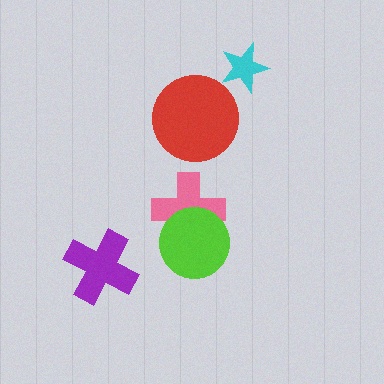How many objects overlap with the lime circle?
1 object overlaps with the lime circle.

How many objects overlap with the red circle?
0 objects overlap with the red circle.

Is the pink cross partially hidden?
Yes, it is partially covered by another shape.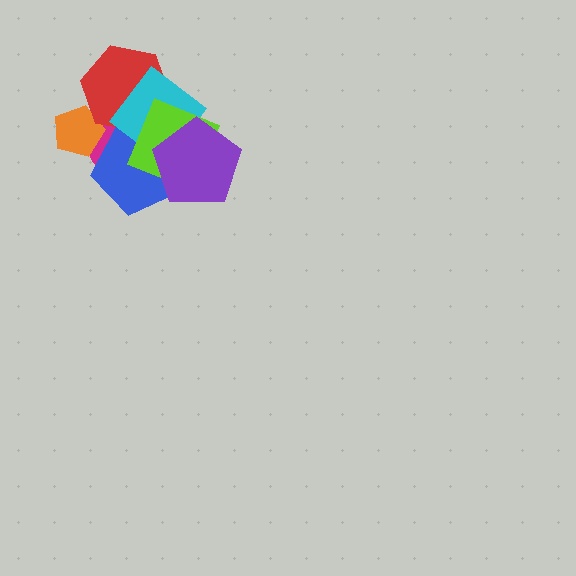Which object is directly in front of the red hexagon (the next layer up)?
The cyan diamond is directly in front of the red hexagon.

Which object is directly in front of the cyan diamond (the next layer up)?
The lime diamond is directly in front of the cyan diamond.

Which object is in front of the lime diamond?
The purple pentagon is in front of the lime diamond.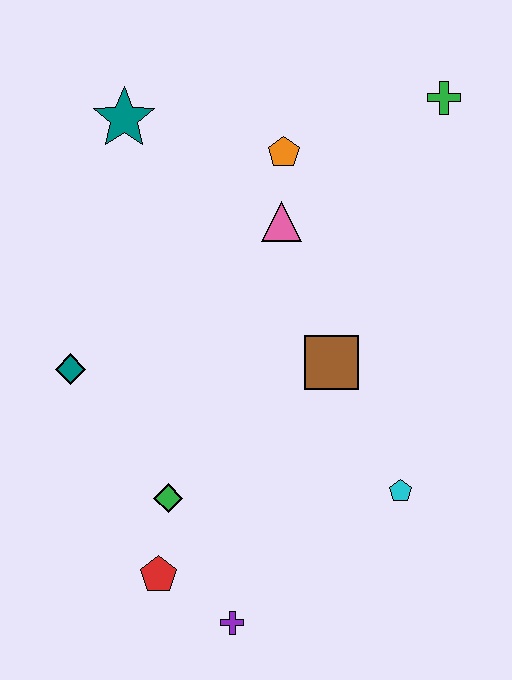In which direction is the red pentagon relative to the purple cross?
The red pentagon is to the left of the purple cross.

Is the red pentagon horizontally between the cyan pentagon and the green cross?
No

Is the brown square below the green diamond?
No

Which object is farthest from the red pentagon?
The green cross is farthest from the red pentagon.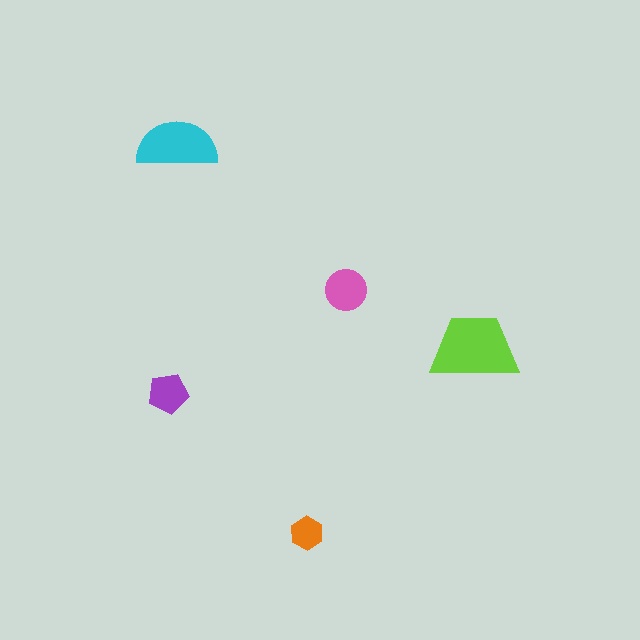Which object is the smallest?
The orange hexagon.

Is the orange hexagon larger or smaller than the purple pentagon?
Smaller.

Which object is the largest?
The lime trapezoid.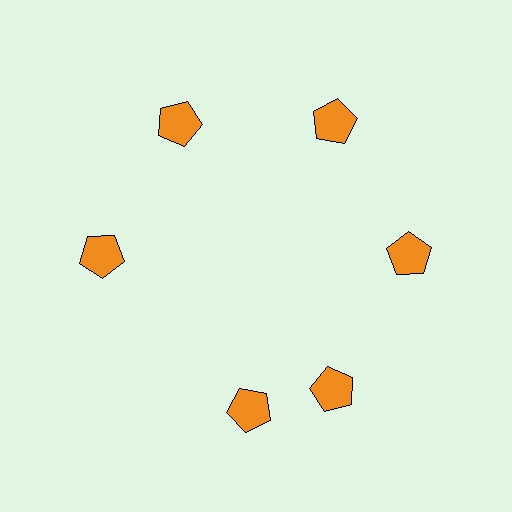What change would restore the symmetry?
The symmetry would be restored by rotating it back into even spacing with its neighbors so that all 6 pentagons sit at equal angles and equal distance from the center.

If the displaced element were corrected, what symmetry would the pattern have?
It would have 6-fold rotational symmetry — the pattern would map onto itself every 60 degrees.